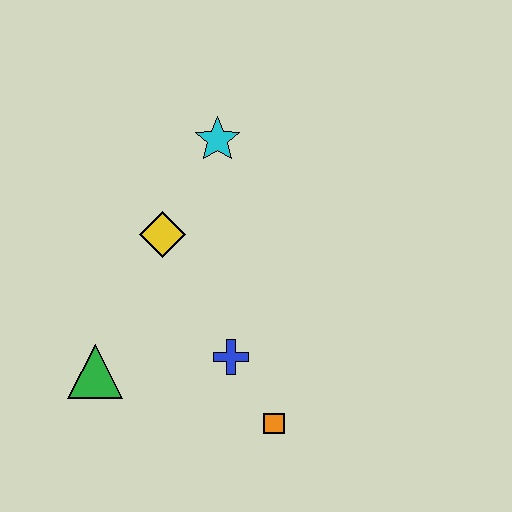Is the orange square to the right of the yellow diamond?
Yes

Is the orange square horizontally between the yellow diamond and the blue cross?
No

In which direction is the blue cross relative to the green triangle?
The blue cross is to the right of the green triangle.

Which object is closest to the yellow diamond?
The cyan star is closest to the yellow diamond.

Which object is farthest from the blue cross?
The cyan star is farthest from the blue cross.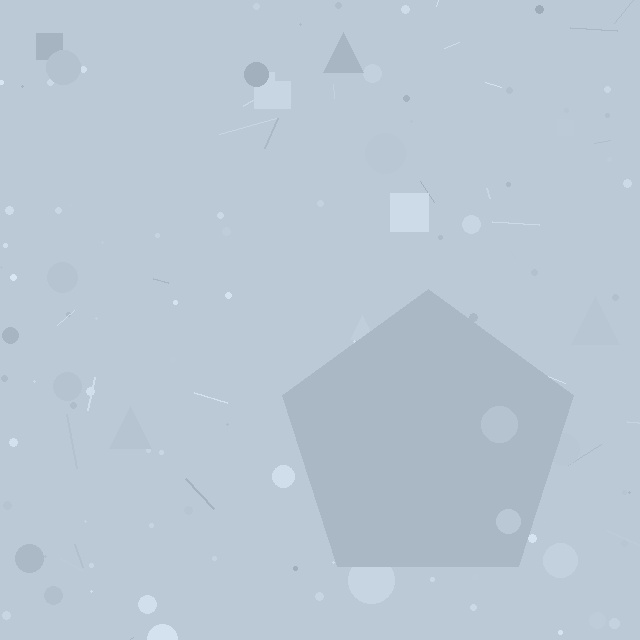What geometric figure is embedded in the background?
A pentagon is embedded in the background.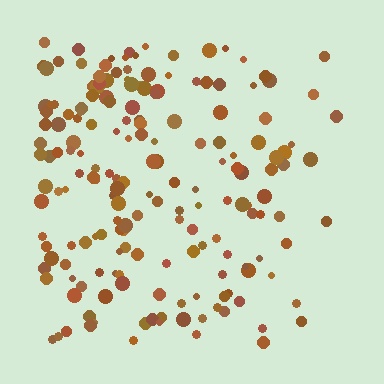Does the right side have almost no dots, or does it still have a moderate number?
Still a moderate number, just noticeably fewer than the left.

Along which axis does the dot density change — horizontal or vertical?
Horizontal.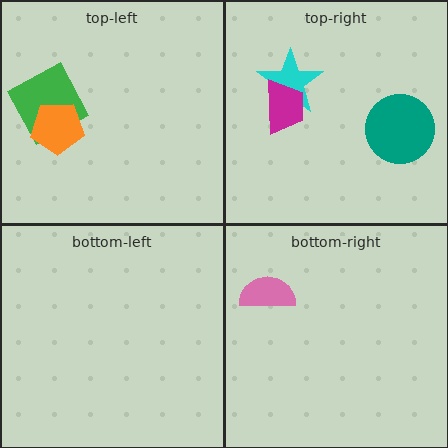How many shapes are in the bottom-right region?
1.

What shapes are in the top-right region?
The teal circle, the cyan star, the magenta trapezoid.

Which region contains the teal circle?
The top-right region.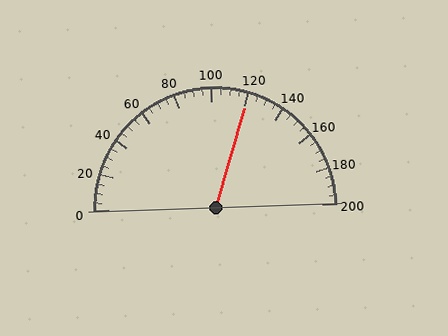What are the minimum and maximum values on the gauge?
The gauge ranges from 0 to 200.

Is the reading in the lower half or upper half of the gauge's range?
The reading is in the upper half of the range (0 to 200).